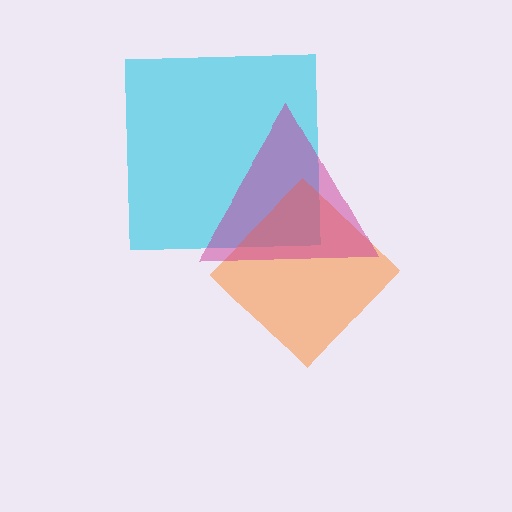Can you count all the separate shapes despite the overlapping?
Yes, there are 3 separate shapes.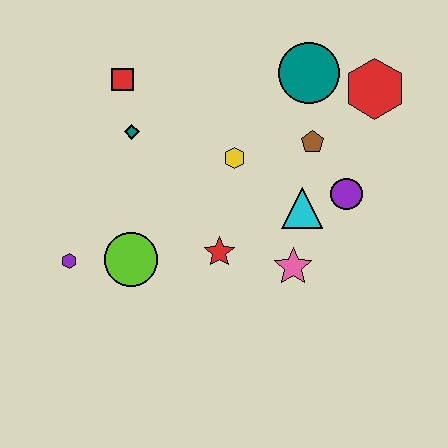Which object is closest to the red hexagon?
The teal circle is closest to the red hexagon.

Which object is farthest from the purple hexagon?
The red hexagon is farthest from the purple hexagon.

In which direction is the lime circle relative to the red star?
The lime circle is to the left of the red star.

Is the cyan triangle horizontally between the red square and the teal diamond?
No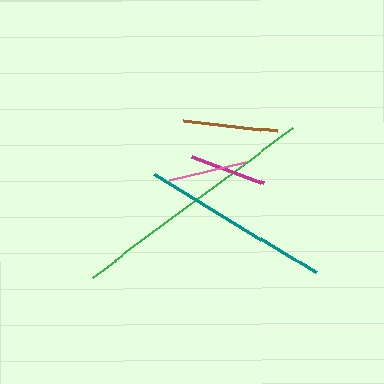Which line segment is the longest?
The green line is the longest at approximately 250 pixels.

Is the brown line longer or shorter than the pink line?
The brown line is longer than the pink line.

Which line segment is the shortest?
The magenta line is the shortest at approximately 77 pixels.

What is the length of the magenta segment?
The magenta segment is approximately 77 pixels long.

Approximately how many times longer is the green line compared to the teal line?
The green line is approximately 1.3 times the length of the teal line.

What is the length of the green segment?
The green segment is approximately 250 pixels long.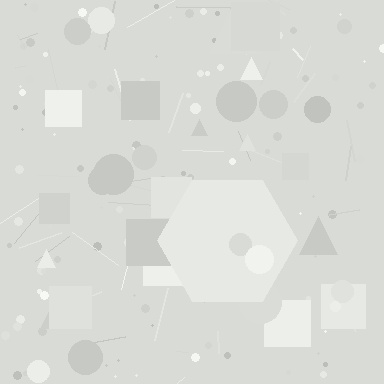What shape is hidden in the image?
A hexagon is hidden in the image.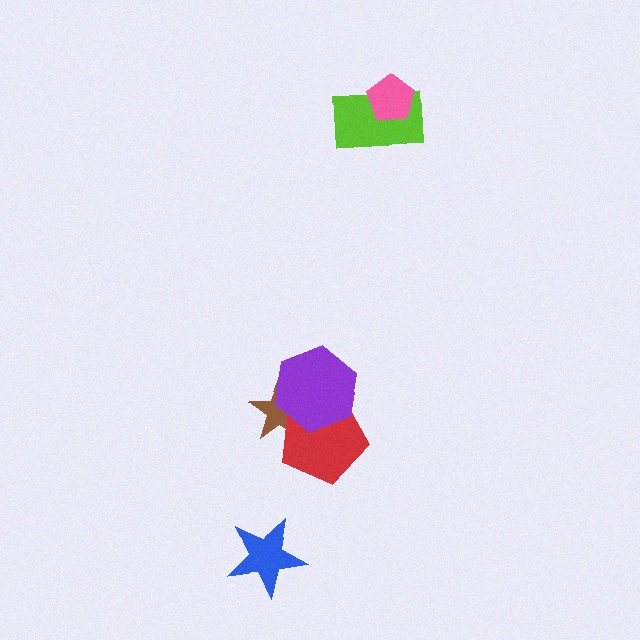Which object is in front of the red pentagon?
The purple hexagon is in front of the red pentagon.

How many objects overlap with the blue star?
0 objects overlap with the blue star.